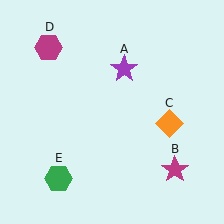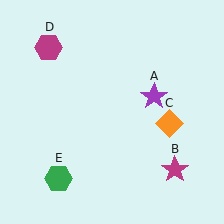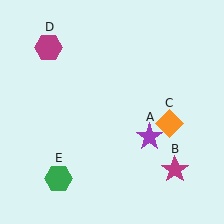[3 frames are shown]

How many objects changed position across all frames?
1 object changed position: purple star (object A).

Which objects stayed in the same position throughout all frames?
Magenta star (object B) and orange diamond (object C) and magenta hexagon (object D) and green hexagon (object E) remained stationary.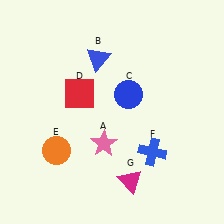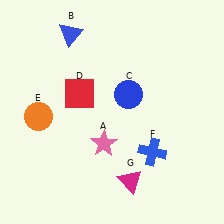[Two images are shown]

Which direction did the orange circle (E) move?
The orange circle (E) moved up.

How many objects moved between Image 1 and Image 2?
2 objects moved between the two images.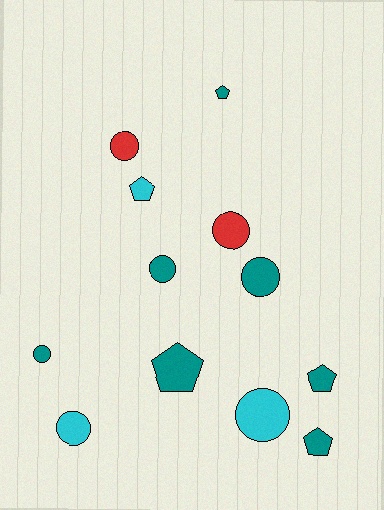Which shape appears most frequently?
Circle, with 7 objects.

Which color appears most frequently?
Teal, with 7 objects.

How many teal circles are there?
There are 3 teal circles.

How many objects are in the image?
There are 12 objects.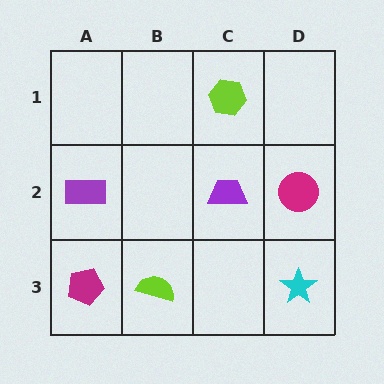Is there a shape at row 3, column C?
No, that cell is empty.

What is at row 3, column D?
A cyan star.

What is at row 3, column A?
A magenta pentagon.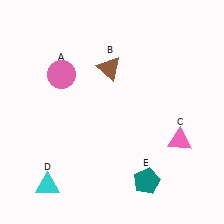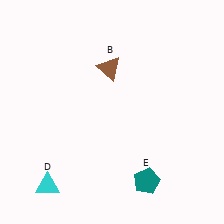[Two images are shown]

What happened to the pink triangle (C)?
The pink triangle (C) was removed in Image 2. It was in the bottom-right area of Image 1.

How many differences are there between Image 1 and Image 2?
There are 2 differences between the two images.